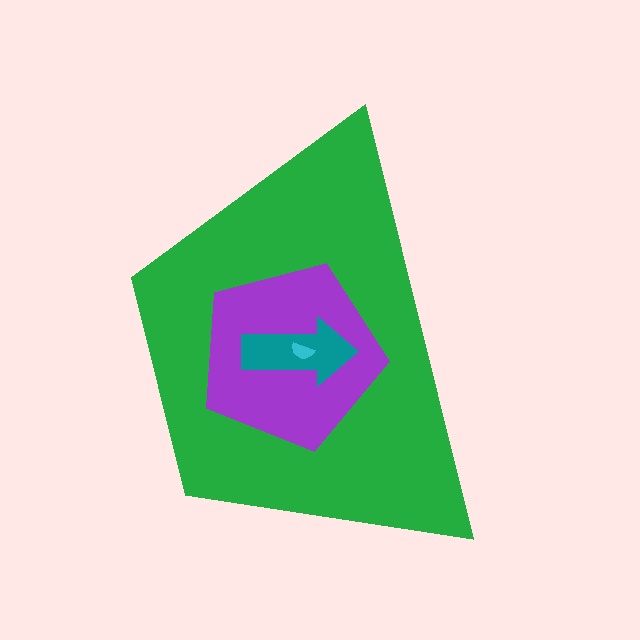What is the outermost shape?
The green trapezoid.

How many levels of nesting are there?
4.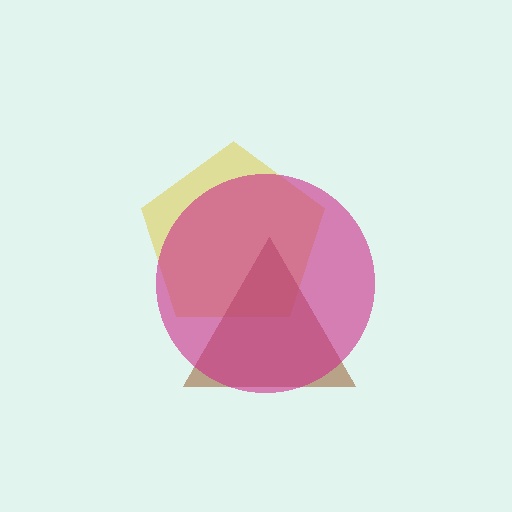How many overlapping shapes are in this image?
There are 3 overlapping shapes in the image.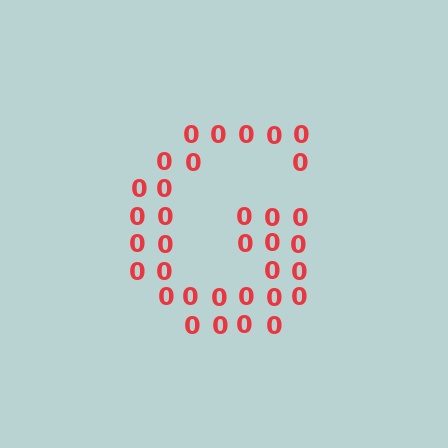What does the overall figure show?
The overall figure shows the letter G.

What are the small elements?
The small elements are digit 0's.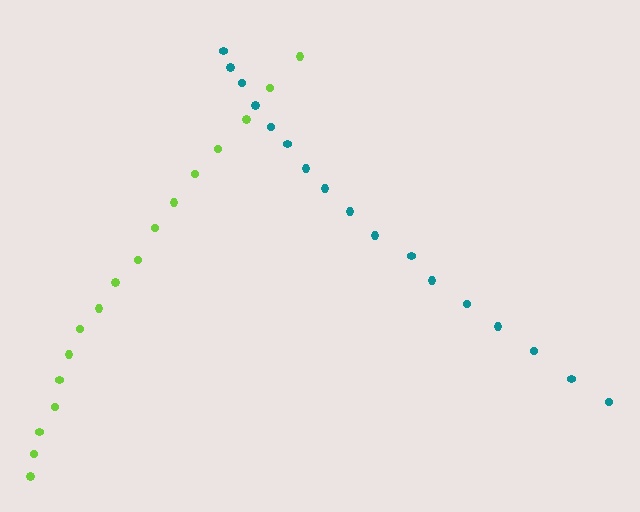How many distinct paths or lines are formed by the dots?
There are 2 distinct paths.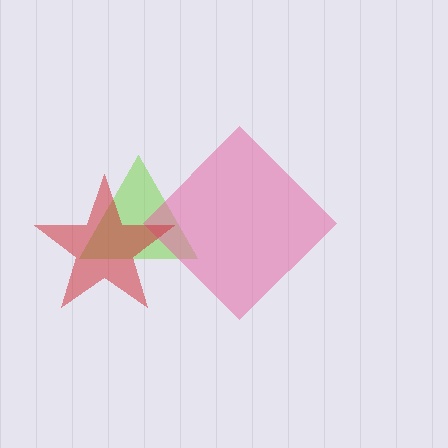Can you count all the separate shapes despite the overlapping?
Yes, there are 3 separate shapes.